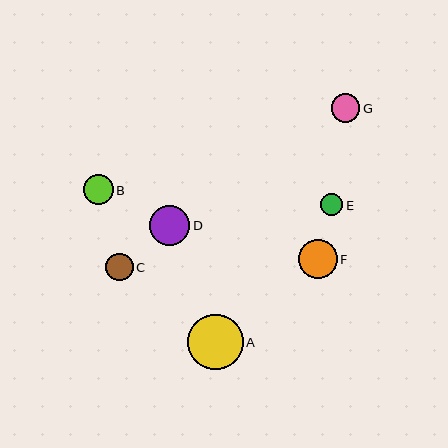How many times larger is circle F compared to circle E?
Circle F is approximately 1.8 times the size of circle E.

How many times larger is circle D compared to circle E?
Circle D is approximately 1.8 times the size of circle E.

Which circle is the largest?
Circle A is the largest with a size of approximately 56 pixels.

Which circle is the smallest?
Circle E is the smallest with a size of approximately 22 pixels.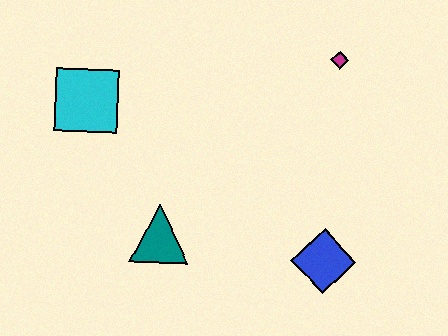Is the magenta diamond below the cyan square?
No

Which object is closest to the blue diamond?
The teal triangle is closest to the blue diamond.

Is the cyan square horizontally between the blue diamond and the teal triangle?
No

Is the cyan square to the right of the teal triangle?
No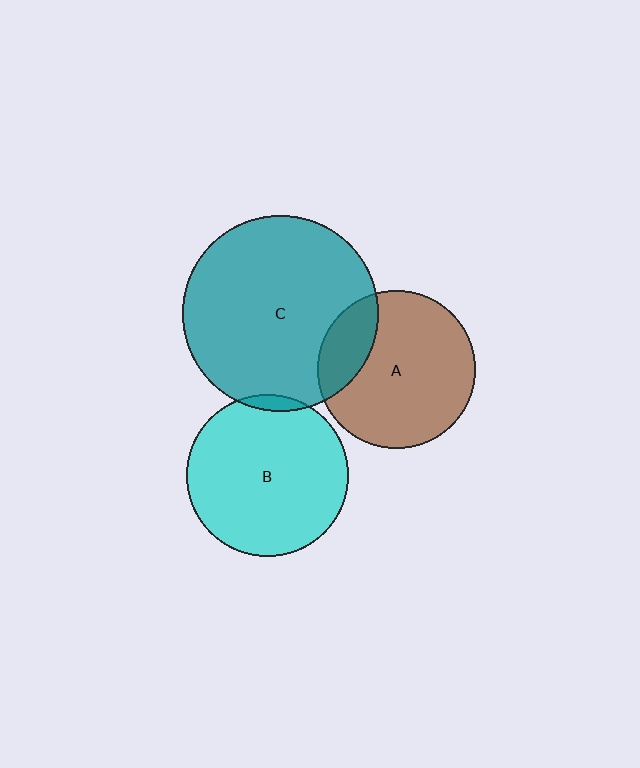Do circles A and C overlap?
Yes.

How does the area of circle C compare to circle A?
Approximately 1.5 times.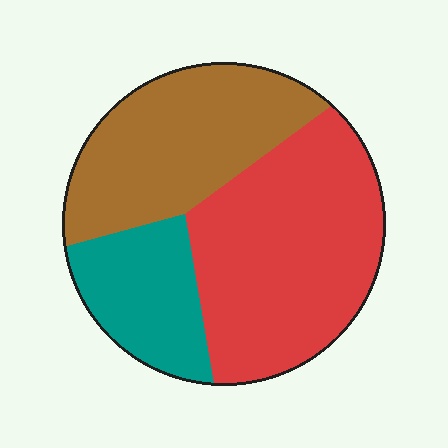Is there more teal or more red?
Red.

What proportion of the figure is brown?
Brown takes up between a third and a half of the figure.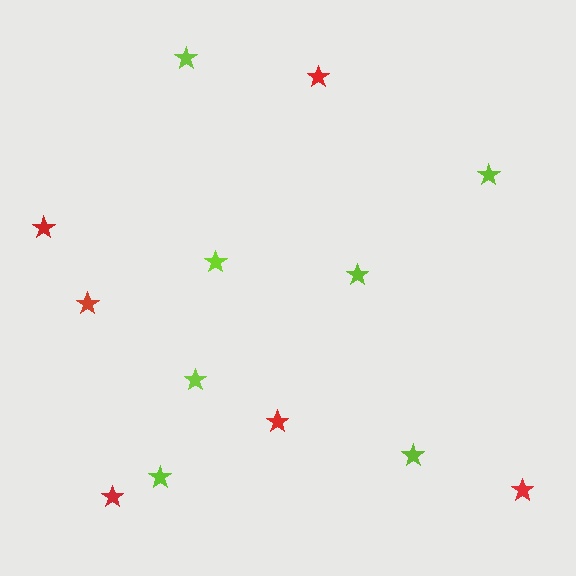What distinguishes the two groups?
There are 2 groups: one group of lime stars (7) and one group of red stars (6).